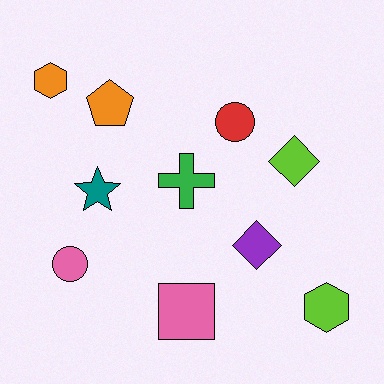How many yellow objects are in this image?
There are no yellow objects.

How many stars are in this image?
There is 1 star.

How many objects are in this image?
There are 10 objects.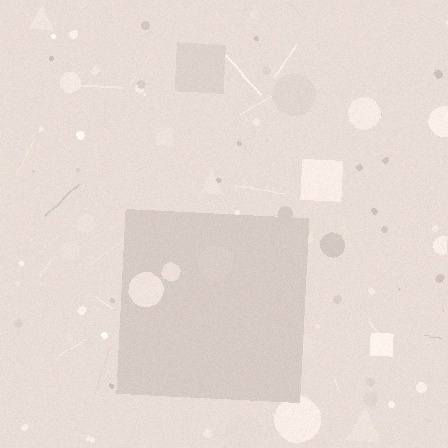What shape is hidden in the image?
A square is hidden in the image.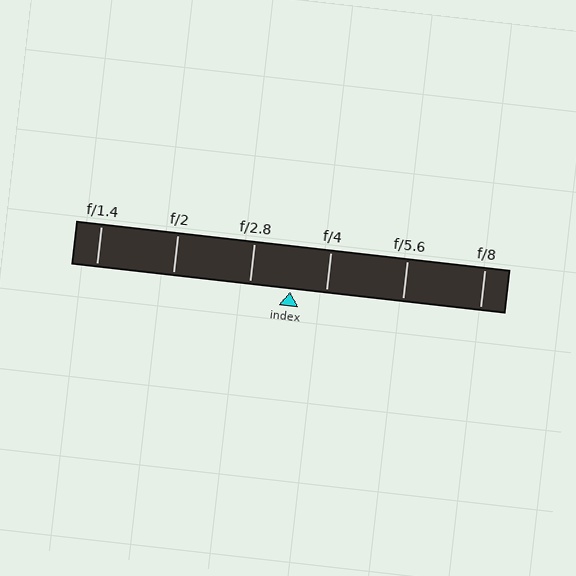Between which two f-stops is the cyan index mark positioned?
The index mark is between f/2.8 and f/4.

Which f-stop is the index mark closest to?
The index mark is closest to f/4.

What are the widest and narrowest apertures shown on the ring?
The widest aperture shown is f/1.4 and the narrowest is f/8.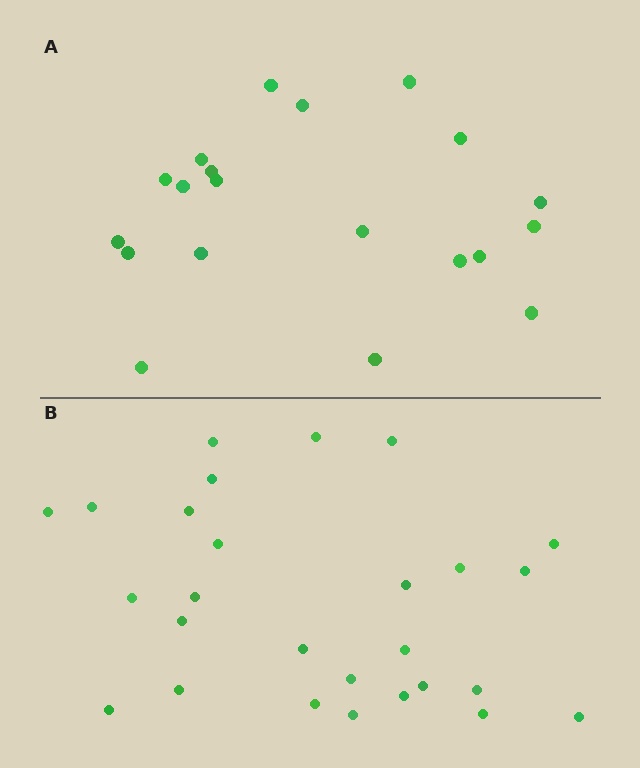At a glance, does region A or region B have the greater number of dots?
Region B (the bottom region) has more dots.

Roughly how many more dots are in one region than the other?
Region B has roughly 8 or so more dots than region A.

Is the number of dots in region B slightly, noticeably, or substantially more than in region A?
Region B has noticeably more, but not dramatically so. The ratio is roughly 1.4 to 1.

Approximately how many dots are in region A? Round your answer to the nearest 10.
About 20 dots.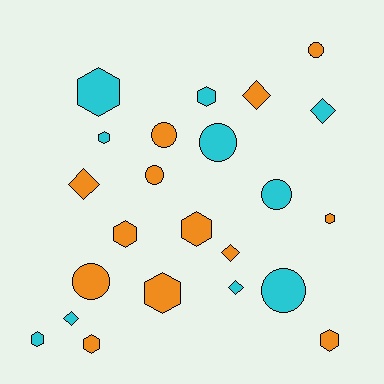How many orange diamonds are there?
There are 3 orange diamonds.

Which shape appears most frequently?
Hexagon, with 10 objects.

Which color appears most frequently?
Orange, with 13 objects.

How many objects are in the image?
There are 23 objects.